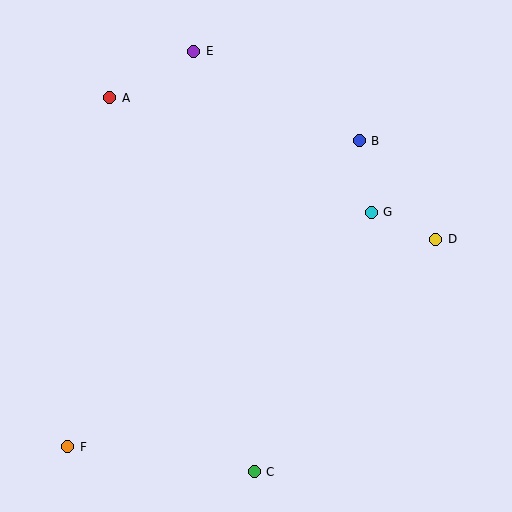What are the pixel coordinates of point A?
Point A is at (110, 98).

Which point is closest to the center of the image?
Point G at (371, 212) is closest to the center.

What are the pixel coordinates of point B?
Point B is at (359, 141).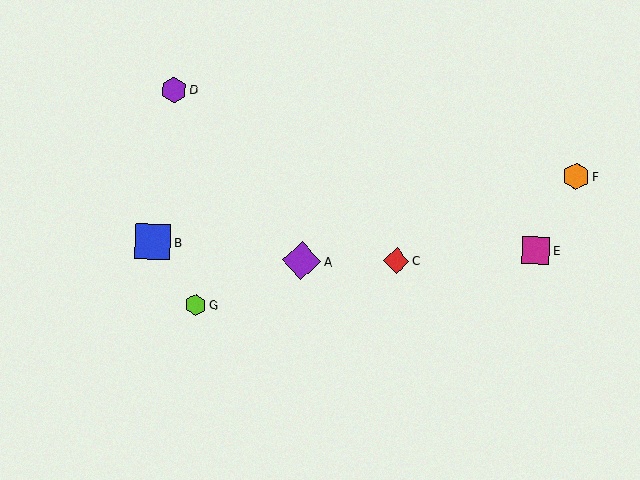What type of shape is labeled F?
Shape F is an orange hexagon.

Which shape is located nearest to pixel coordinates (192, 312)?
The lime hexagon (labeled G) at (195, 305) is nearest to that location.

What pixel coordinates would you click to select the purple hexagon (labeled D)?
Click at (174, 90) to select the purple hexagon D.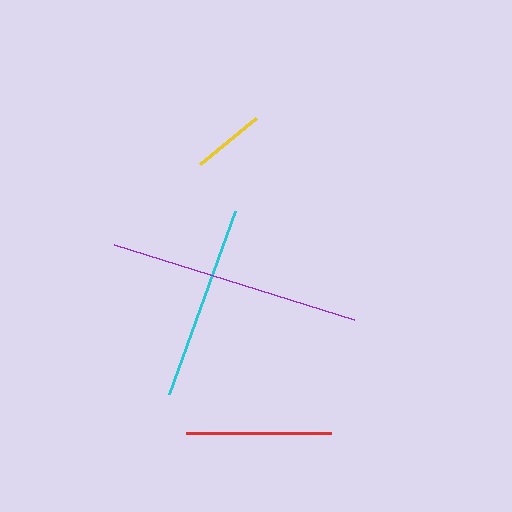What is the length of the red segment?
The red segment is approximately 145 pixels long.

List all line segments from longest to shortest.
From longest to shortest: purple, cyan, red, yellow.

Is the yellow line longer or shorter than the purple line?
The purple line is longer than the yellow line.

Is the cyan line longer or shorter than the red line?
The cyan line is longer than the red line.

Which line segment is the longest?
The purple line is the longest at approximately 251 pixels.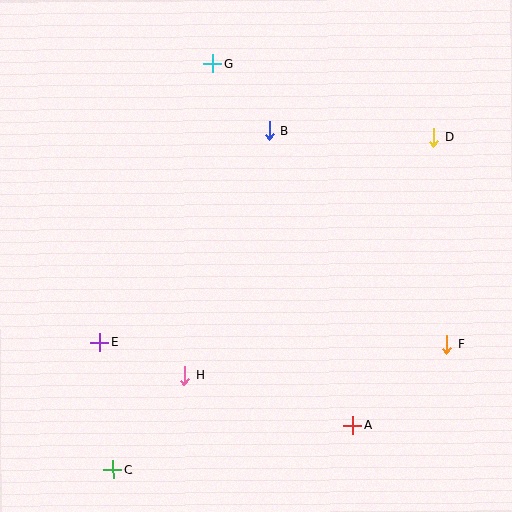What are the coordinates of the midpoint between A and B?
The midpoint between A and B is at (311, 278).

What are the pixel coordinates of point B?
Point B is at (269, 131).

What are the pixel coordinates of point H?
Point H is at (185, 376).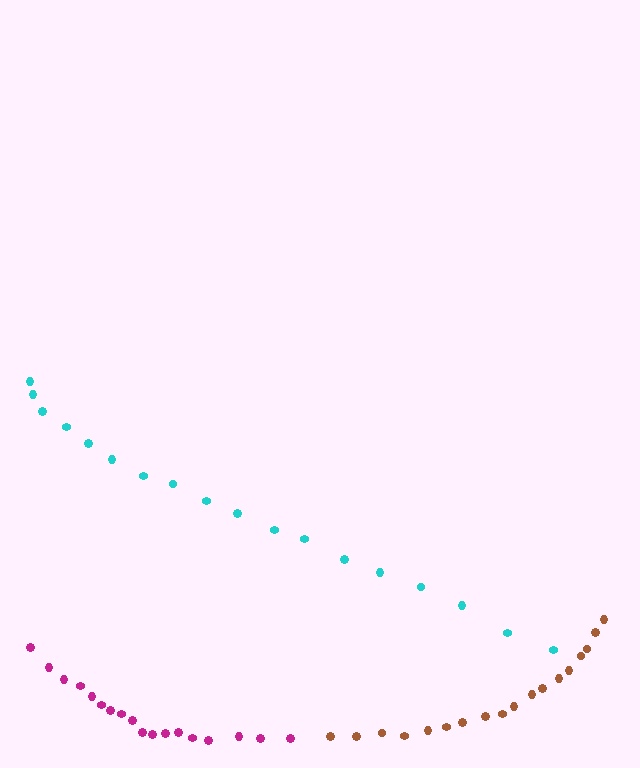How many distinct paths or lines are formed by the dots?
There are 3 distinct paths.